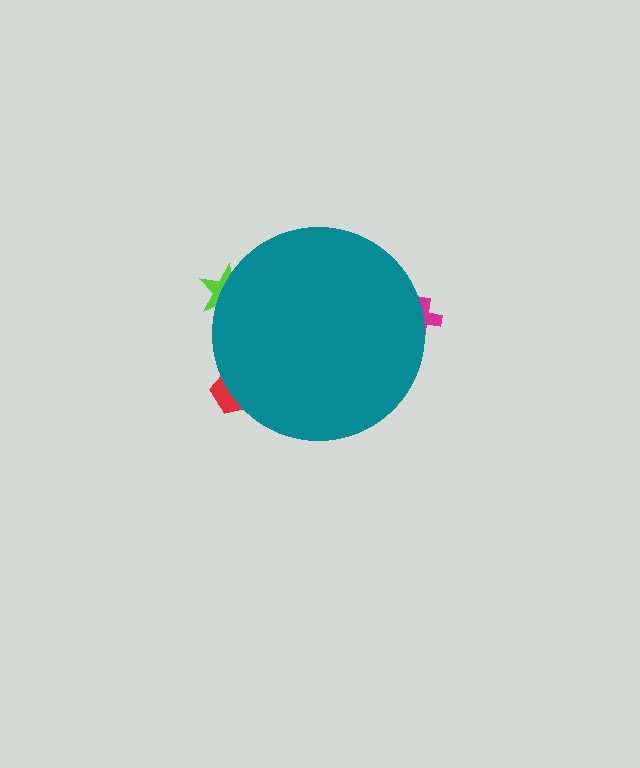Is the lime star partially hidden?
Yes, the lime star is partially hidden behind the teal circle.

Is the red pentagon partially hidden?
Yes, the red pentagon is partially hidden behind the teal circle.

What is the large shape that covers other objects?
A teal circle.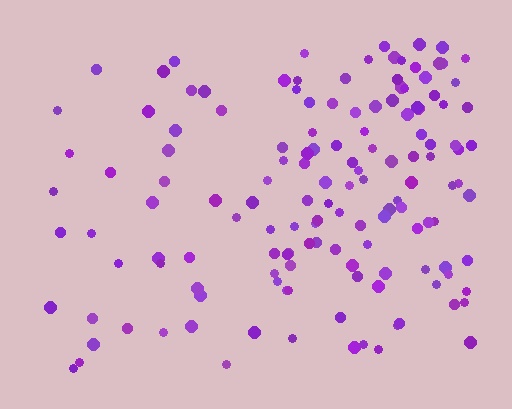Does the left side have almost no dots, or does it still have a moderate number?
Still a moderate number, just noticeably fewer than the right.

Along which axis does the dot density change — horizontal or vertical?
Horizontal.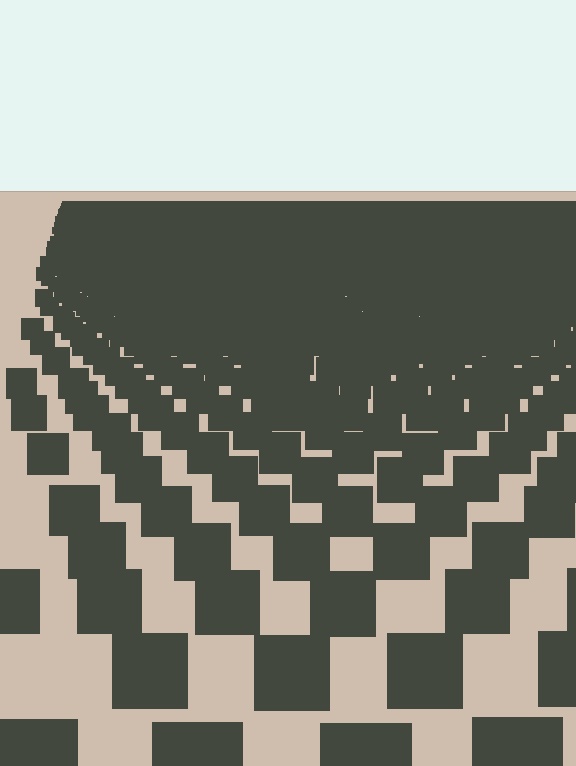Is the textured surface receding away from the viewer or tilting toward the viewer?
The surface is receding away from the viewer. Texture elements get smaller and denser toward the top.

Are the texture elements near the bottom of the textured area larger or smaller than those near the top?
Larger. Near the bottom, elements are closer to the viewer and appear at a bigger on-screen size.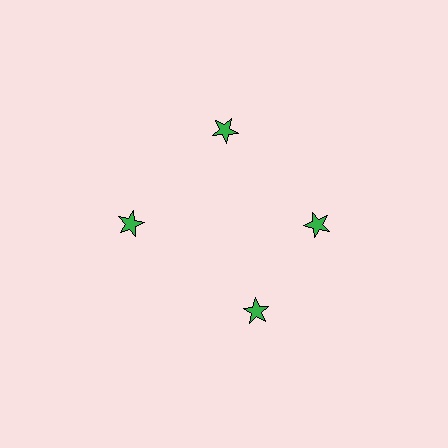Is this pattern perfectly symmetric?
No. The 4 green stars are arranged in a ring, but one element near the 6 o'clock position is rotated out of alignment along the ring, breaking the 4-fold rotational symmetry.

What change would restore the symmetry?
The symmetry would be restored by rotating it back into even spacing with its neighbors so that all 4 stars sit at equal angles and equal distance from the center.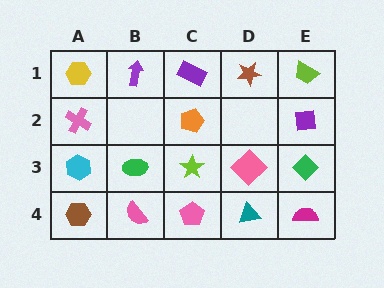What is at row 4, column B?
A pink semicircle.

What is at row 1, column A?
A yellow hexagon.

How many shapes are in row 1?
5 shapes.